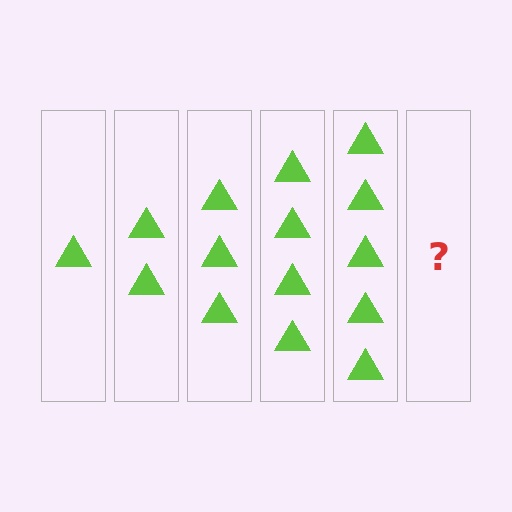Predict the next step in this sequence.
The next step is 6 triangles.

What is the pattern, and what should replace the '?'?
The pattern is that each step adds one more triangle. The '?' should be 6 triangles.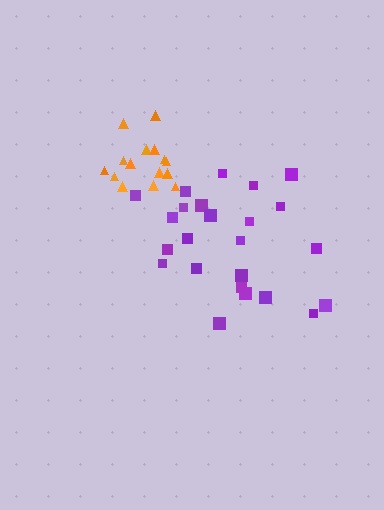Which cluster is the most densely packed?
Orange.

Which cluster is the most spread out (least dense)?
Purple.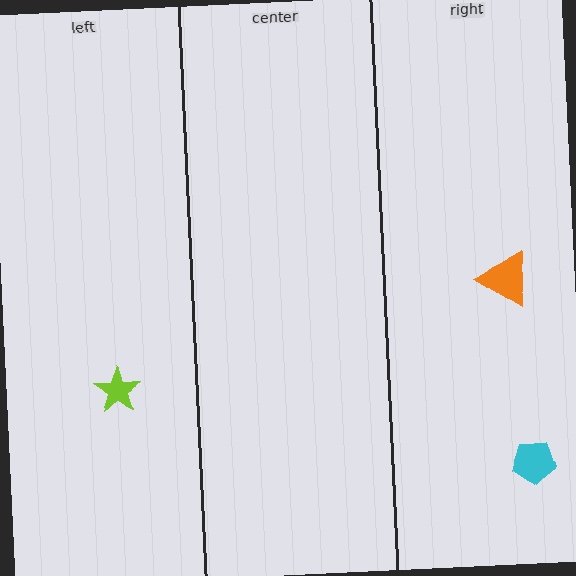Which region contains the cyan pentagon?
The right region.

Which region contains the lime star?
The left region.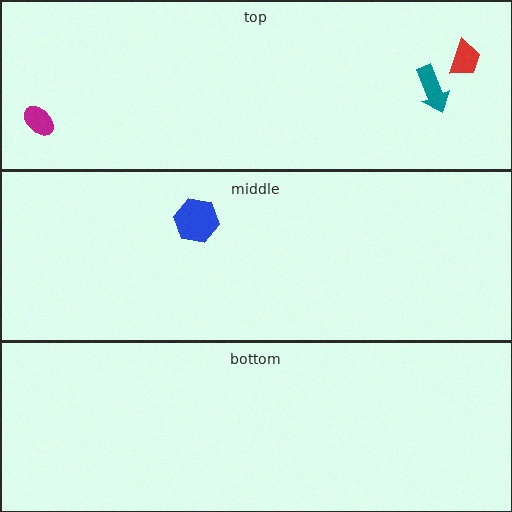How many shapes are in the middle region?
1.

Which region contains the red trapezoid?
The top region.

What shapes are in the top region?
The teal arrow, the magenta ellipse, the red trapezoid.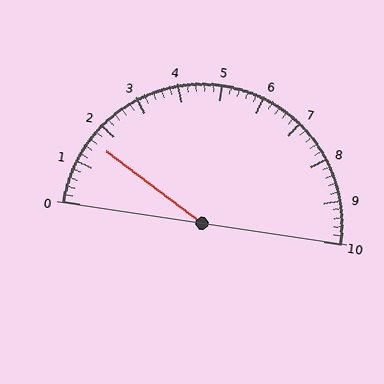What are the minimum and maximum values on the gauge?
The gauge ranges from 0 to 10.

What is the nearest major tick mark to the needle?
The nearest major tick mark is 2.